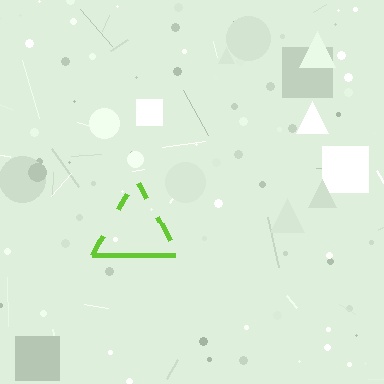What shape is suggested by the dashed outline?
The dashed outline suggests a triangle.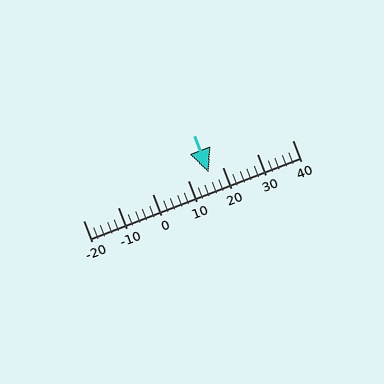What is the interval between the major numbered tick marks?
The major tick marks are spaced 10 units apart.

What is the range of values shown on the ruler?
The ruler shows values from -20 to 40.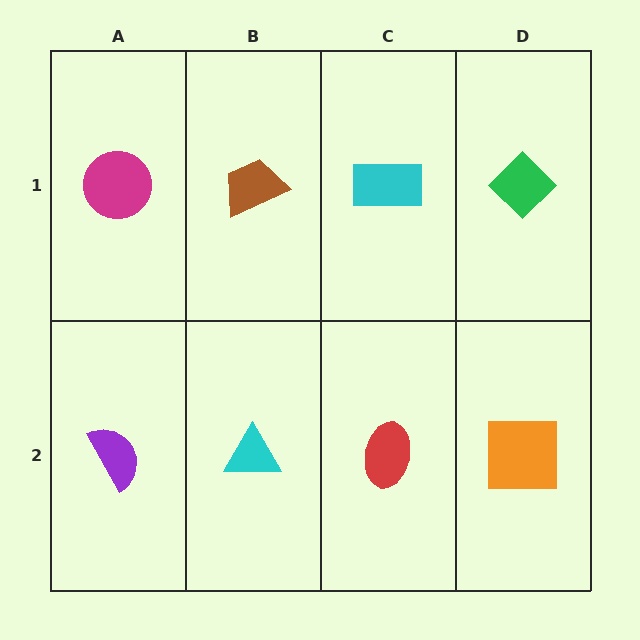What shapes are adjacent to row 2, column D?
A green diamond (row 1, column D), a red ellipse (row 2, column C).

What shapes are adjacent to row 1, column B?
A cyan triangle (row 2, column B), a magenta circle (row 1, column A), a cyan rectangle (row 1, column C).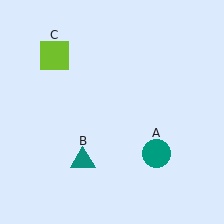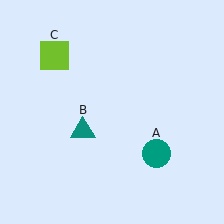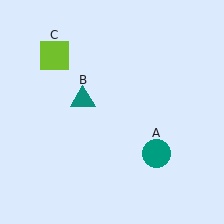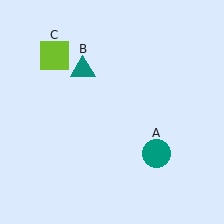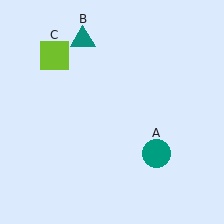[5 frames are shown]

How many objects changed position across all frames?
1 object changed position: teal triangle (object B).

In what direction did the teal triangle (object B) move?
The teal triangle (object B) moved up.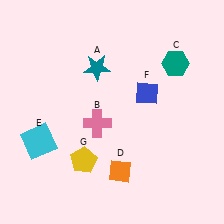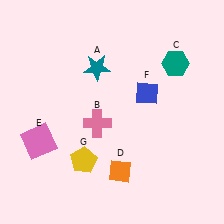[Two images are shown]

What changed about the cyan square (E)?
In Image 1, E is cyan. In Image 2, it changed to pink.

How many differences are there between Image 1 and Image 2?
There is 1 difference between the two images.